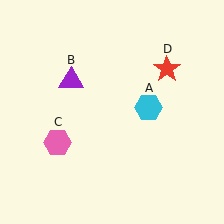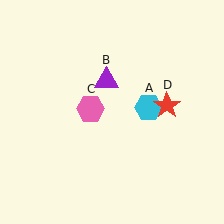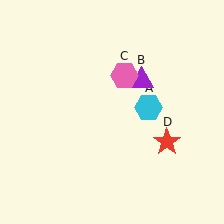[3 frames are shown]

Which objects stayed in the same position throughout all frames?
Cyan hexagon (object A) remained stationary.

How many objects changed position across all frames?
3 objects changed position: purple triangle (object B), pink hexagon (object C), red star (object D).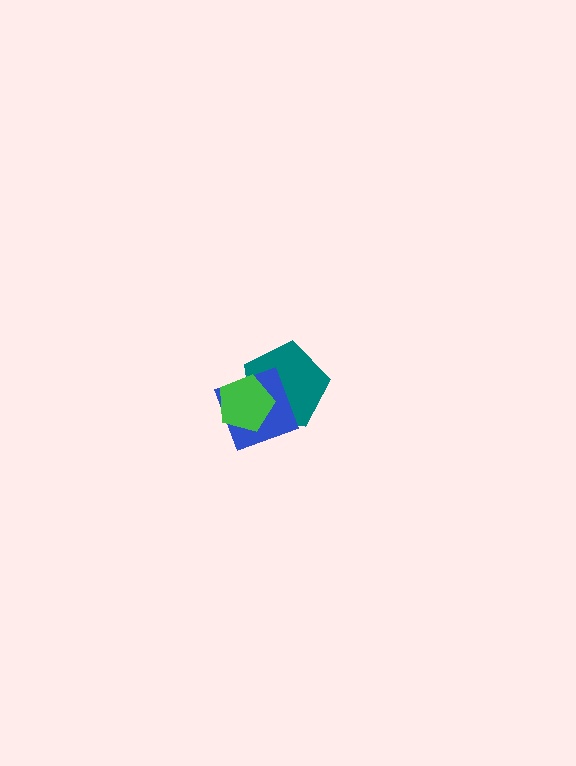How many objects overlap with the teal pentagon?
2 objects overlap with the teal pentagon.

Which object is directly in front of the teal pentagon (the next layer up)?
The blue square is directly in front of the teal pentagon.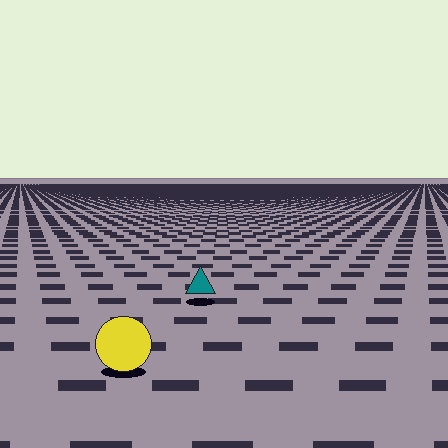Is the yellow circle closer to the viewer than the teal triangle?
Yes. The yellow circle is closer — you can tell from the texture gradient: the ground texture is coarser near it.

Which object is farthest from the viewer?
The teal triangle is farthest from the viewer. It appears smaller and the ground texture around it is denser.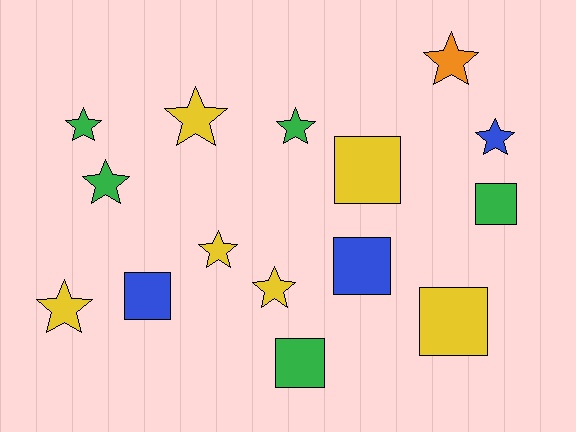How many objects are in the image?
There are 15 objects.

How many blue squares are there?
There are 2 blue squares.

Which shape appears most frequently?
Star, with 9 objects.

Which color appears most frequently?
Yellow, with 6 objects.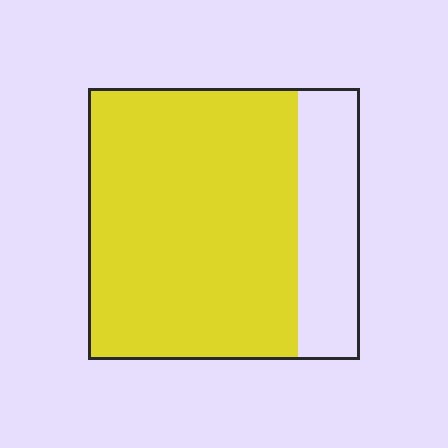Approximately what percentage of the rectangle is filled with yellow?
Approximately 75%.